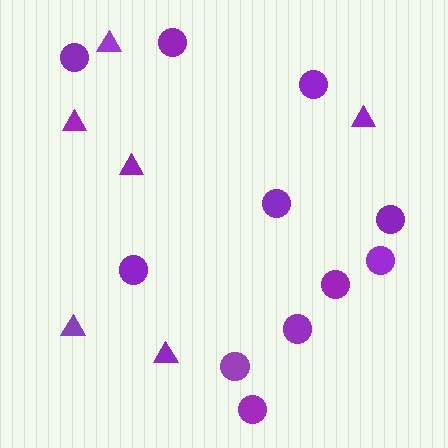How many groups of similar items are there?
There are 2 groups: one group of circles (11) and one group of triangles (6).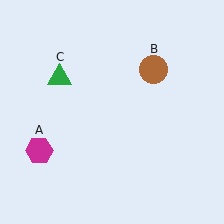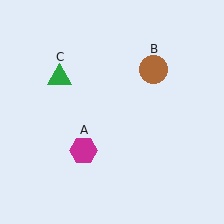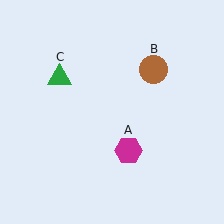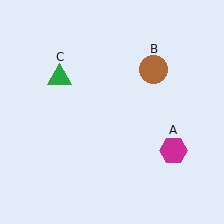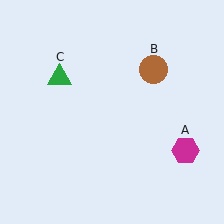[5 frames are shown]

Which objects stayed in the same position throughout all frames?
Brown circle (object B) and green triangle (object C) remained stationary.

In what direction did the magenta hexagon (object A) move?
The magenta hexagon (object A) moved right.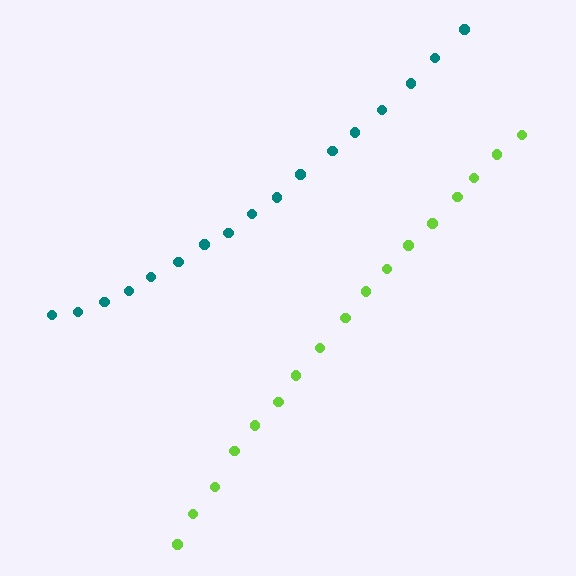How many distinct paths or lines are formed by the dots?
There are 2 distinct paths.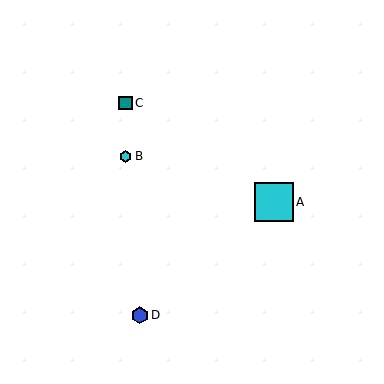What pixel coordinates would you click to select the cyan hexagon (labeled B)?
Click at (125, 156) to select the cyan hexagon B.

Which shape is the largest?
The cyan square (labeled A) is the largest.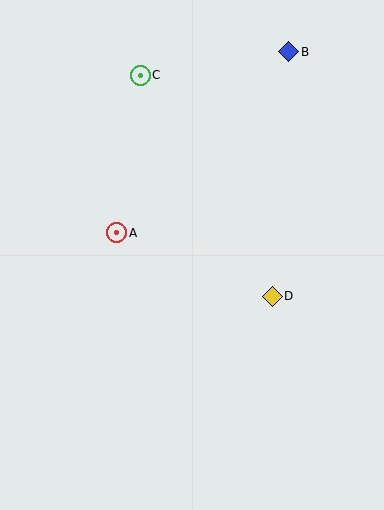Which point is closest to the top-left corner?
Point C is closest to the top-left corner.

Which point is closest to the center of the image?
Point A at (117, 233) is closest to the center.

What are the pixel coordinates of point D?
Point D is at (272, 296).